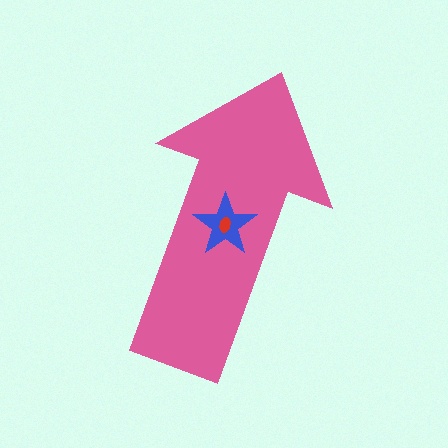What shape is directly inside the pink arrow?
The blue star.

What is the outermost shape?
The pink arrow.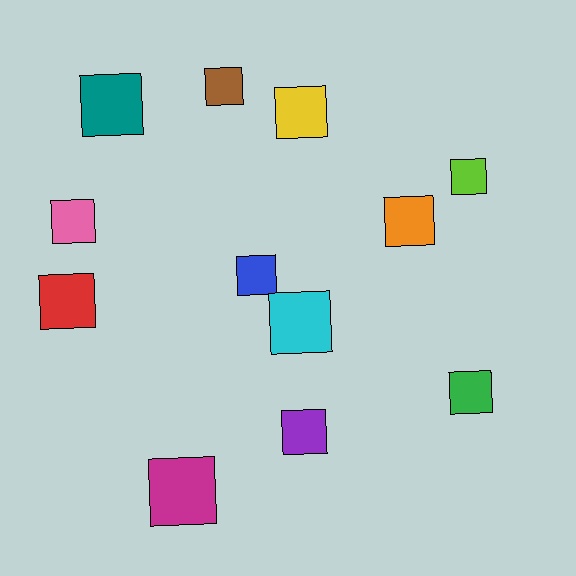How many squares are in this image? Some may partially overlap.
There are 12 squares.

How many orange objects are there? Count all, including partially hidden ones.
There is 1 orange object.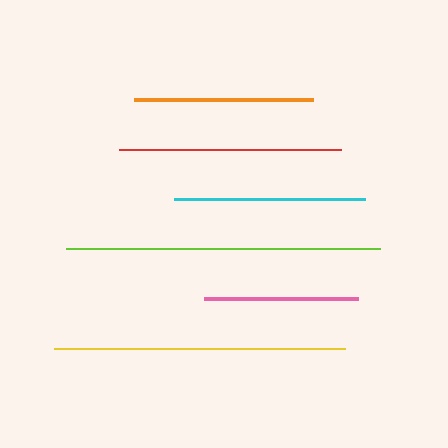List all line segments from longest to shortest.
From longest to shortest: lime, yellow, red, cyan, orange, pink.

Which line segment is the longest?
The lime line is the longest at approximately 314 pixels.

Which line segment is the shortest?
The pink line is the shortest at approximately 154 pixels.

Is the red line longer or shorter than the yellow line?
The yellow line is longer than the red line.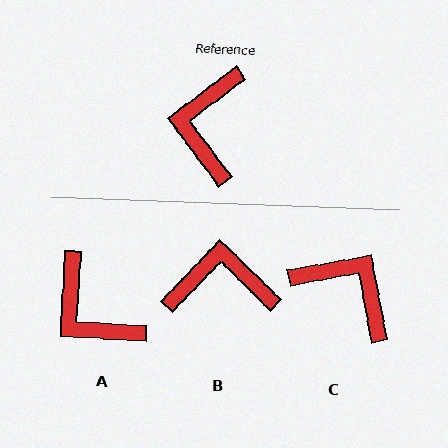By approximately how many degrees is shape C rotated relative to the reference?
Approximately 117 degrees clockwise.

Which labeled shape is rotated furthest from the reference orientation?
C, about 117 degrees away.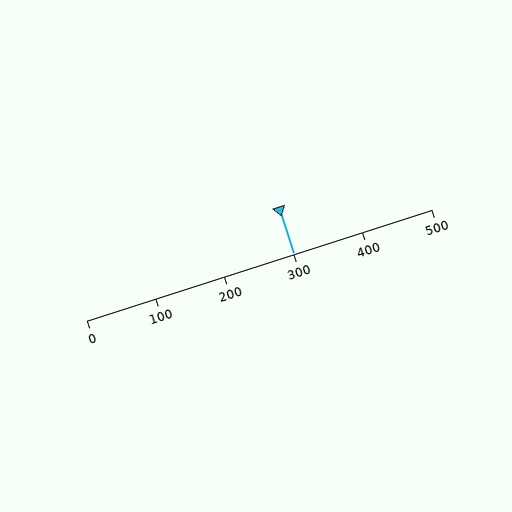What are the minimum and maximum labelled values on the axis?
The axis runs from 0 to 500.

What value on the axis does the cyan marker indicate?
The marker indicates approximately 300.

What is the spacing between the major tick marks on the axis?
The major ticks are spaced 100 apart.